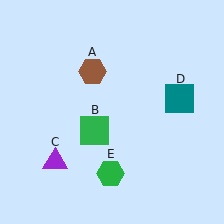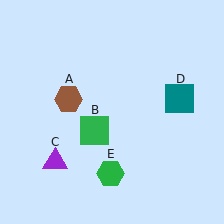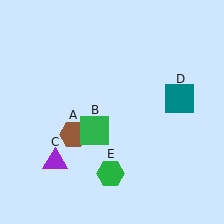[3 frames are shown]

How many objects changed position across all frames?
1 object changed position: brown hexagon (object A).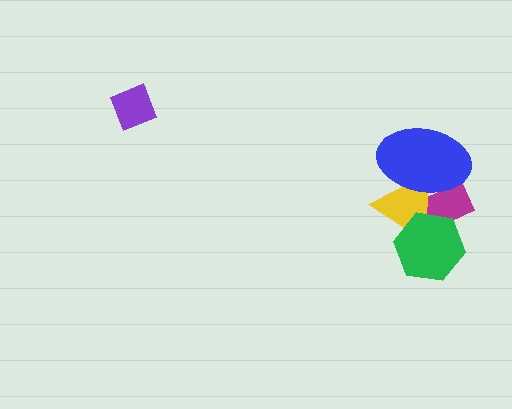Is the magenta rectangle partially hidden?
Yes, it is partially covered by another shape.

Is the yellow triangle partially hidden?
Yes, it is partially covered by another shape.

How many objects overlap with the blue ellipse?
2 objects overlap with the blue ellipse.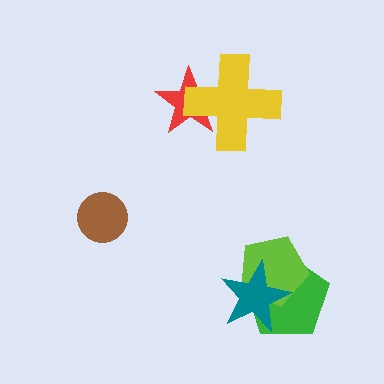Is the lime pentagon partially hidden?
Yes, it is partially covered by another shape.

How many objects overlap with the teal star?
2 objects overlap with the teal star.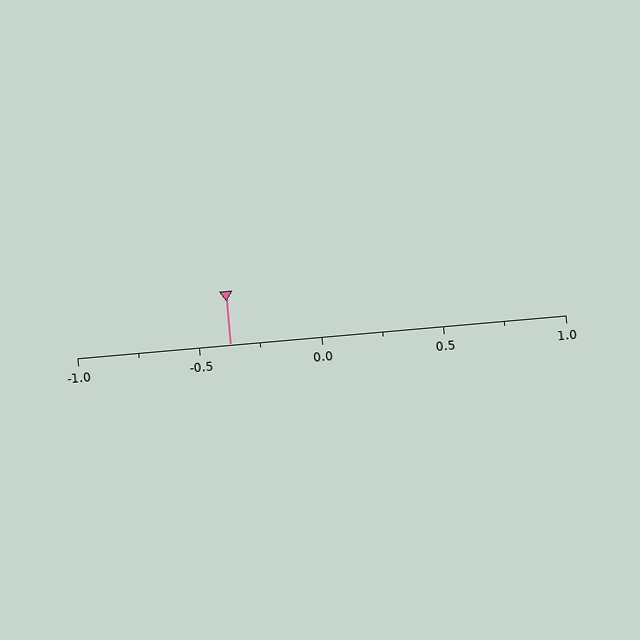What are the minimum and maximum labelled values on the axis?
The axis runs from -1.0 to 1.0.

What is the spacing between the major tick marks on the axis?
The major ticks are spaced 0.5 apart.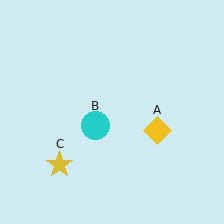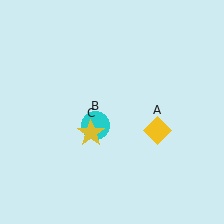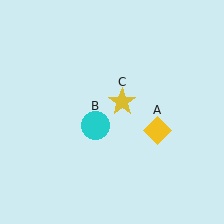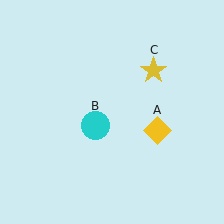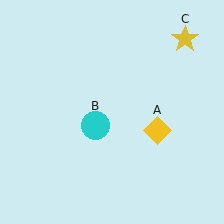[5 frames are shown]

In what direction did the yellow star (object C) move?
The yellow star (object C) moved up and to the right.